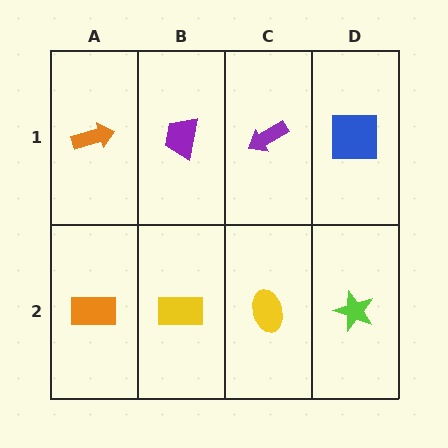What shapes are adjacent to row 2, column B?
A purple trapezoid (row 1, column B), an orange rectangle (row 2, column A), a yellow ellipse (row 2, column C).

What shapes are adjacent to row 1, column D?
A lime star (row 2, column D), a purple arrow (row 1, column C).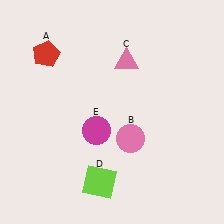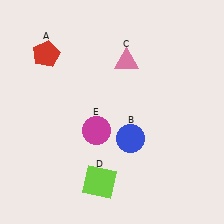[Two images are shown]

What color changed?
The circle (B) changed from pink in Image 1 to blue in Image 2.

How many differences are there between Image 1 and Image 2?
There is 1 difference between the two images.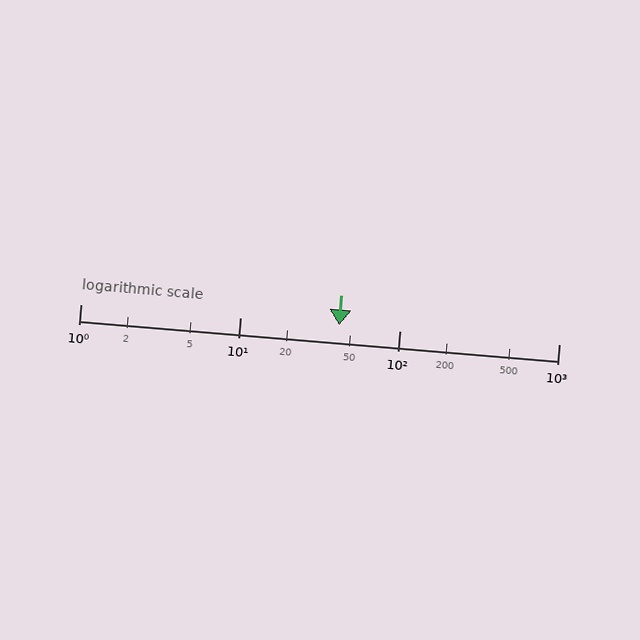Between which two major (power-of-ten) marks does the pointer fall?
The pointer is between 10 and 100.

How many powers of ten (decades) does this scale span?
The scale spans 3 decades, from 1 to 1000.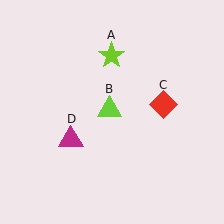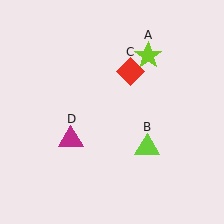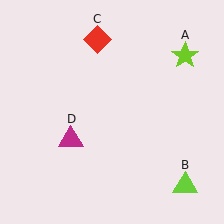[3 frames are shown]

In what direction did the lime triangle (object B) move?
The lime triangle (object B) moved down and to the right.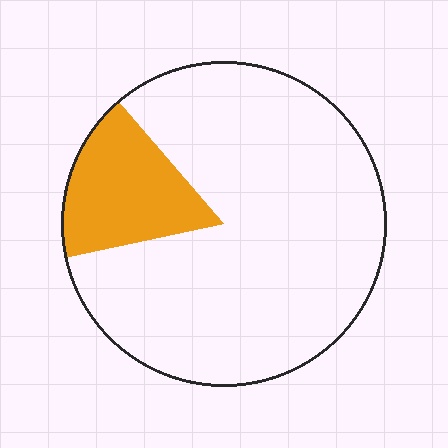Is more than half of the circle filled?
No.